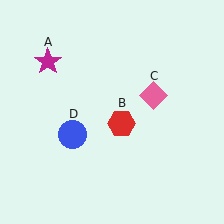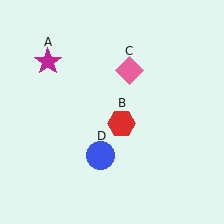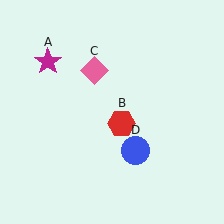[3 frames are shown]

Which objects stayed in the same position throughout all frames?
Magenta star (object A) and red hexagon (object B) remained stationary.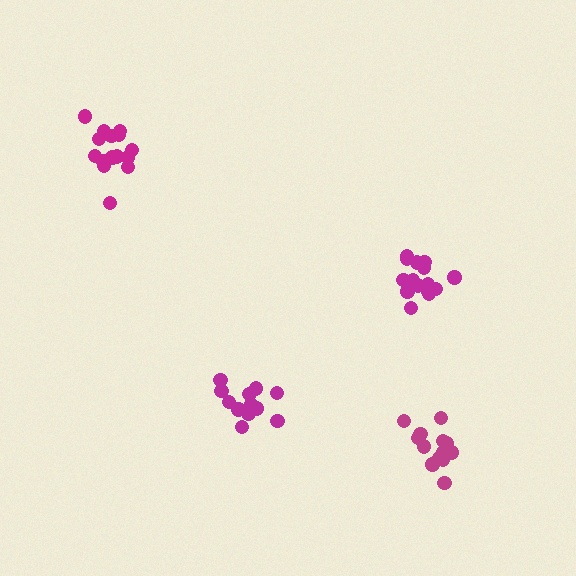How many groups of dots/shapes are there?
There are 4 groups.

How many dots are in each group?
Group 1: 16 dots, Group 2: 14 dots, Group 3: 14 dots, Group 4: 15 dots (59 total).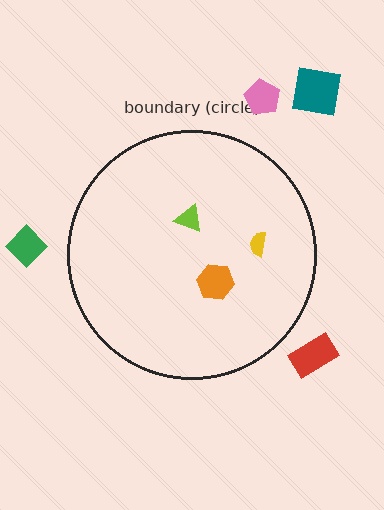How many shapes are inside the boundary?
3 inside, 4 outside.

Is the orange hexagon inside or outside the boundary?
Inside.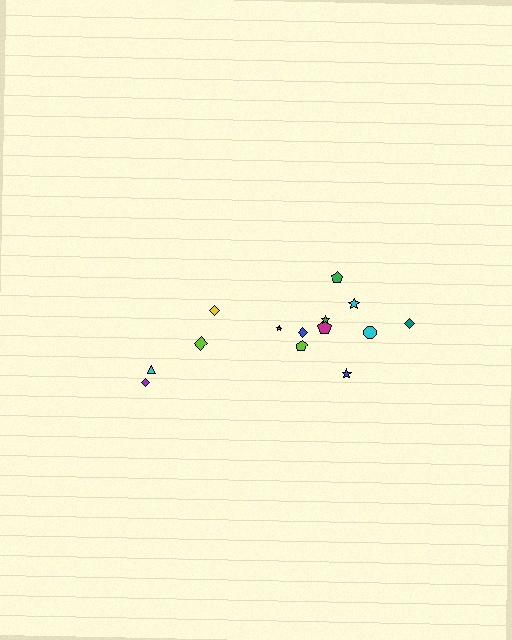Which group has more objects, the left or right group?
The right group.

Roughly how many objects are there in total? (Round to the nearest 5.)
Roughly 15 objects in total.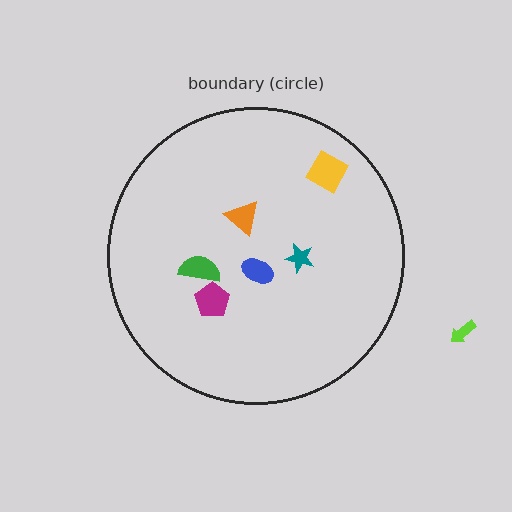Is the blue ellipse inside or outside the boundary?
Inside.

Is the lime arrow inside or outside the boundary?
Outside.